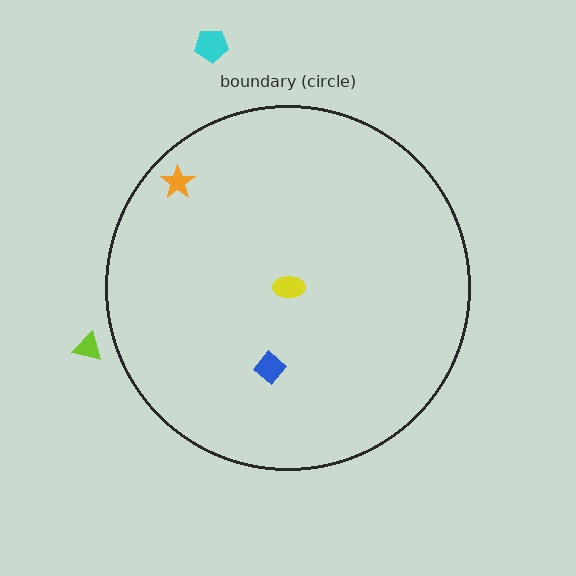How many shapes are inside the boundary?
3 inside, 2 outside.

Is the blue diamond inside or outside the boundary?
Inside.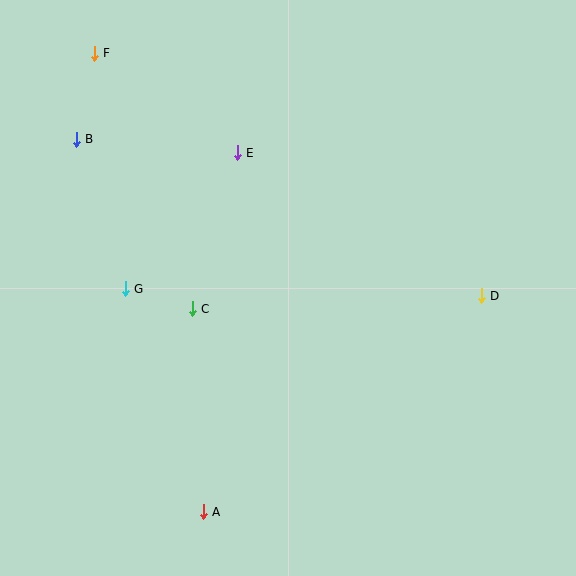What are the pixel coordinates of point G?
Point G is at (125, 289).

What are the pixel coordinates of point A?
Point A is at (203, 512).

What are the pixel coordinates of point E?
Point E is at (237, 153).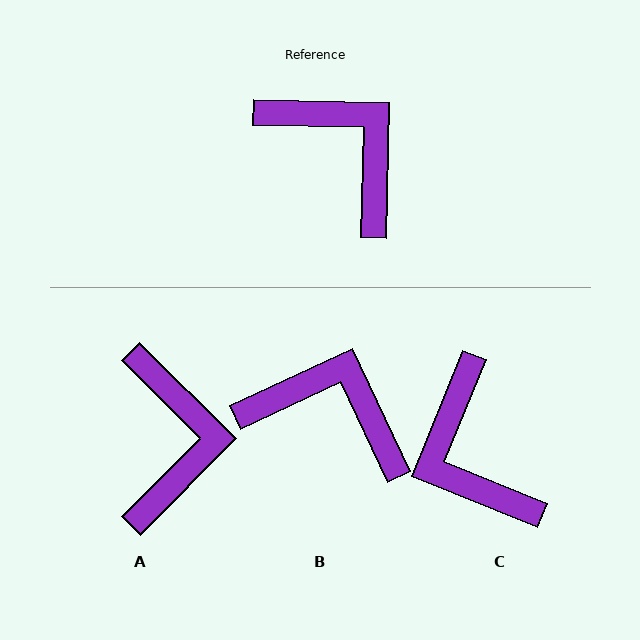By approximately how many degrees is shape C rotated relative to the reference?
Approximately 159 degrees counter-clockwise.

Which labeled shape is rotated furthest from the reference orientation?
C, about 159 degrees away.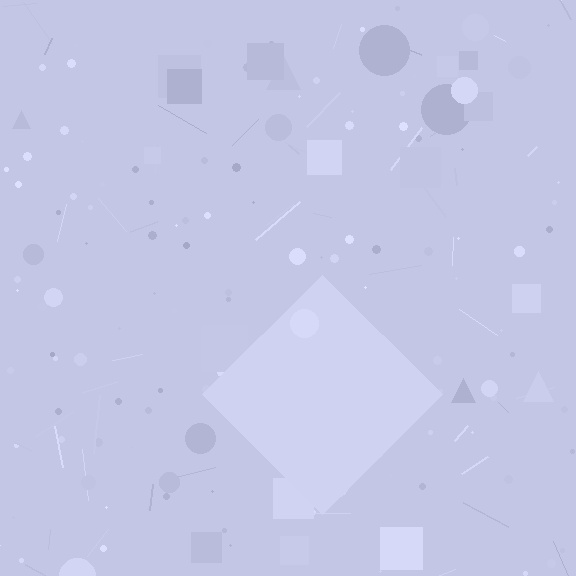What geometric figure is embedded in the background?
A diamond is embedded in the background.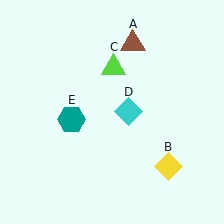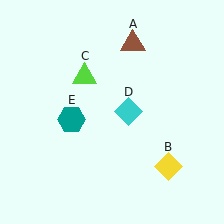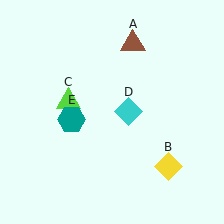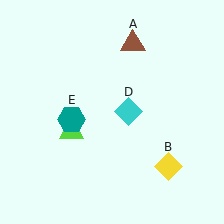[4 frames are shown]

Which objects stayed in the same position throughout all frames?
Brown triangle (object A) and yellow diamond (object B) and cyan diamond (object D) and teal hexagon (object E) remained stationary.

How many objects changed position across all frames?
1 object changed position: lime triangle (object C).